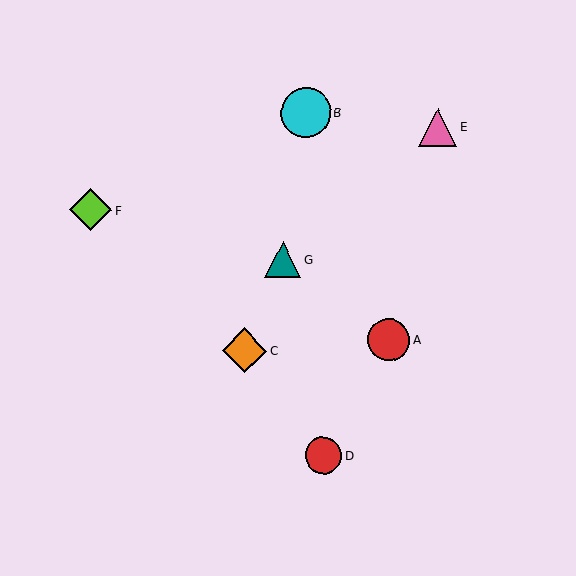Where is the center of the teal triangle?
The center of the teal triangle is at (283, 260).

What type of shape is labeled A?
Shape A is a red circle.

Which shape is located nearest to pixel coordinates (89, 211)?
The lime diamond (labeled F) at (91, 210) is nearest to that location.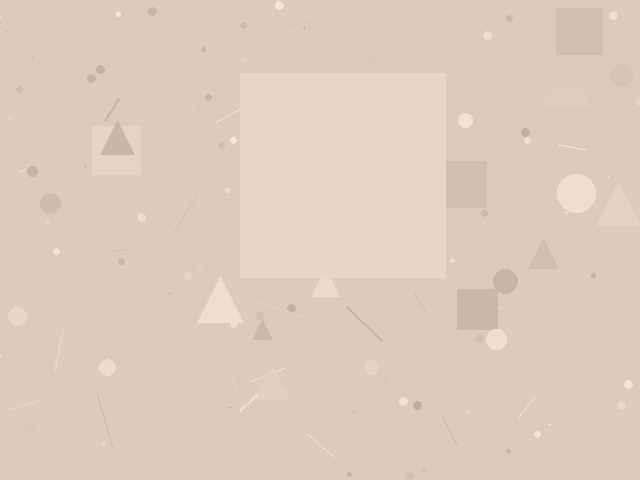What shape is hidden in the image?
A square is hidden in the image.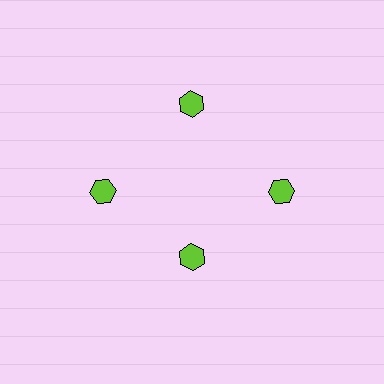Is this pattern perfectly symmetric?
No. The 4 lime hexagons are arranged in a ring, but one element near the 6 o'clock position is pulled inward toward the center, breaking the 4-fold rotational symmetry.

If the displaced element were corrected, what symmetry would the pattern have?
It would have 4-fold rotational symmetry — the pattern would map onto itself every 90 degrees.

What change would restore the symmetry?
The symmetry would be restored by moving it outward, back onto the ring so that all 4 hexagons sit at equal angles and equal distance from the center.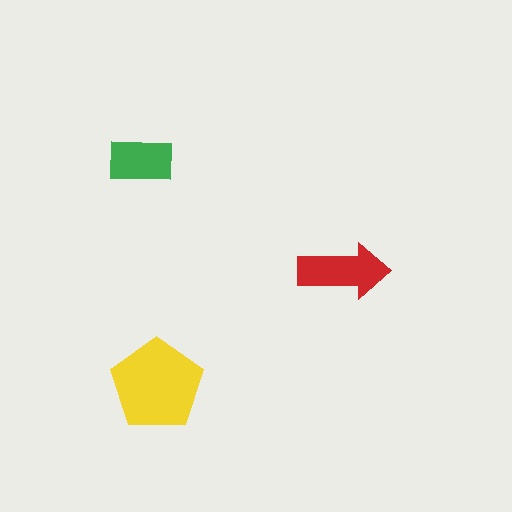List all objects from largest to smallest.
The yellow pentagon, the red arrow, the green rectangle.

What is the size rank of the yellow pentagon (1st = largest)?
1st.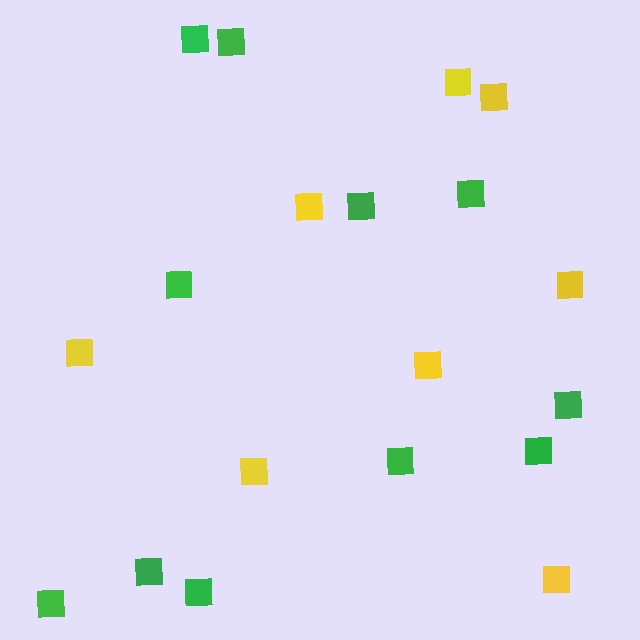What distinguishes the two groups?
There are 2 groups: one group of yellow squares (8) and one group of green squares (11).